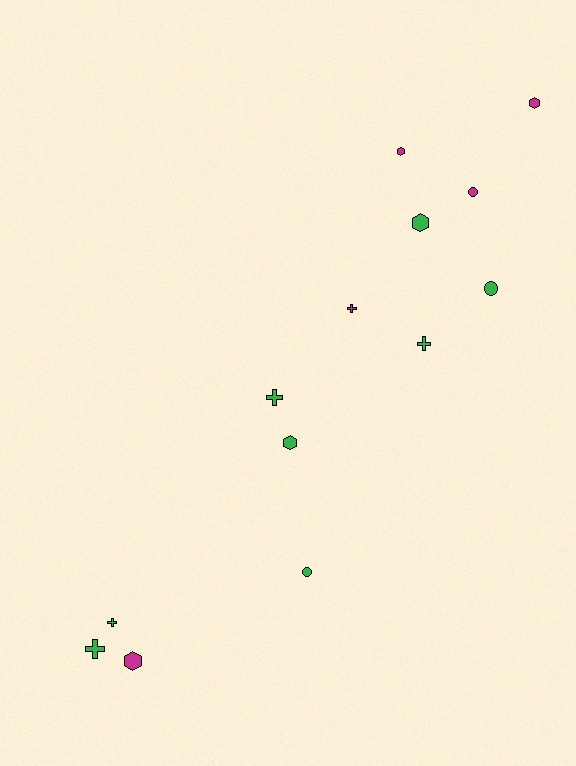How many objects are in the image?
There are 13 objects.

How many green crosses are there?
There are 4 green crosses.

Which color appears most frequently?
Green, with 8 objects.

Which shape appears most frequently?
Hexagon, with 5 objects.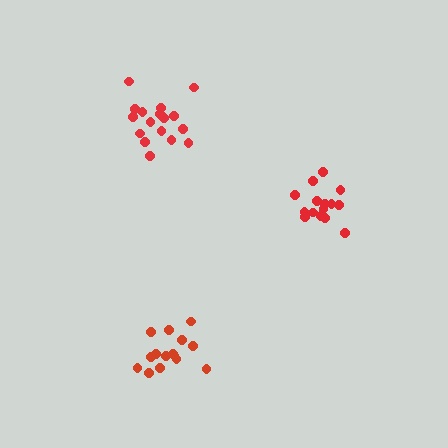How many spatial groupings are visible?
There are 3 spatial groupings.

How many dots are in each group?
Group 1: 15 dots, Group 2: 15 dots, Group 3: 17 dots (47 total).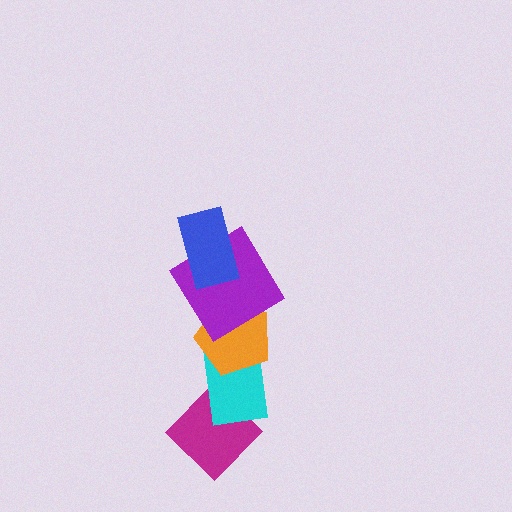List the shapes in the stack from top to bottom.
From top to bottom: the blue rectangle, the purple diamond, the orange pentagon, the cyan rectangle, the magenta diamond.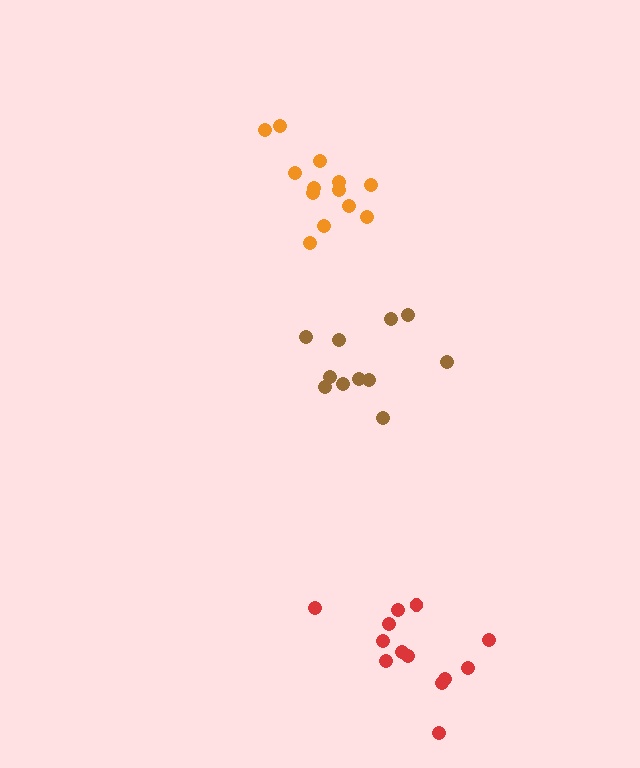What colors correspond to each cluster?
The clusters are colored: brown, red, orange.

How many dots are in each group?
Group 1: 11 dots, Group 2: 13 dots, Group 3: 13 dots (37 total).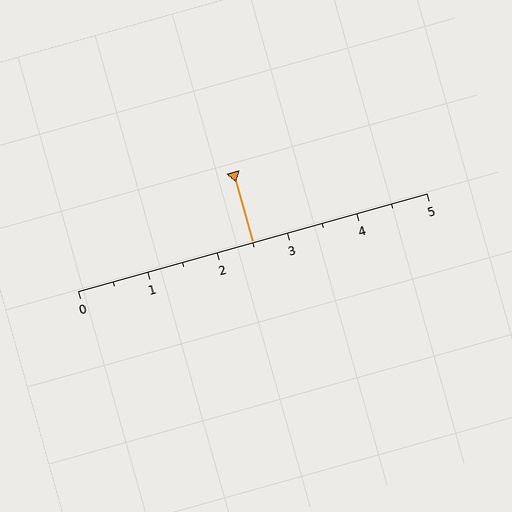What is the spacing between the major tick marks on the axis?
The major ticks are spaced 1 apart.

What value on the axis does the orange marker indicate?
The marker indicates approximately 2.5.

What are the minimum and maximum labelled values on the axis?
The axis runs from 0 to 5.